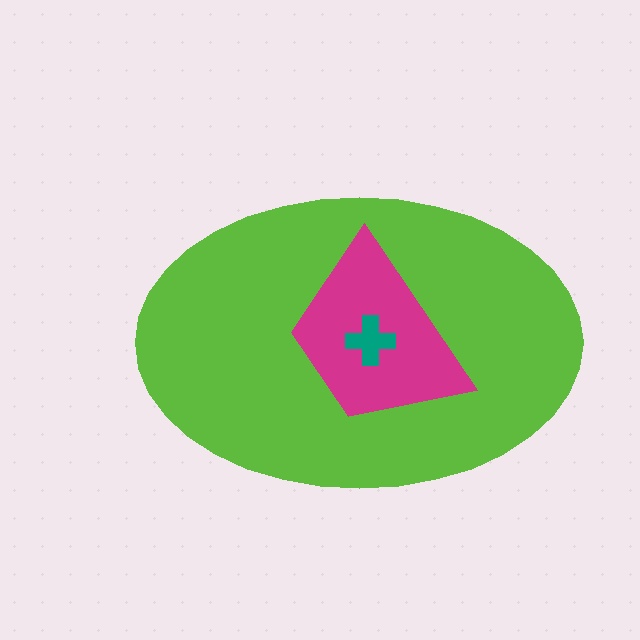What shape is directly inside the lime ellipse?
The magenta trapezoid.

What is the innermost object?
The teal cross.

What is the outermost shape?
The lime ellipse.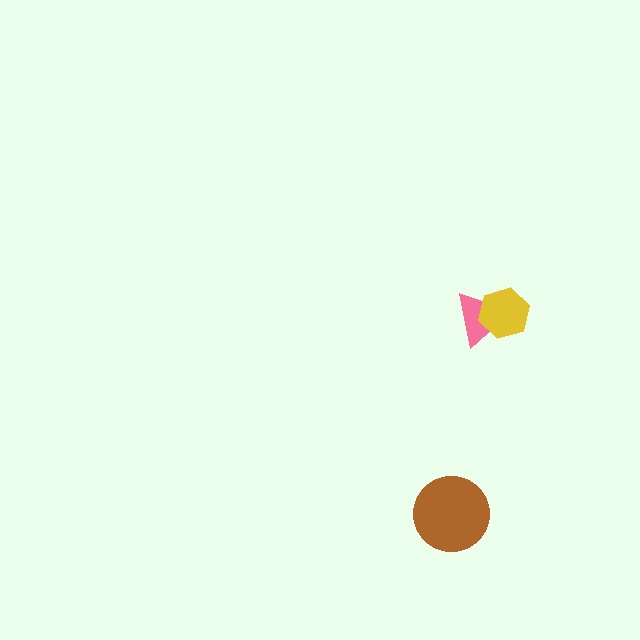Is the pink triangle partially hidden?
Yes, it is partially covered by another shape.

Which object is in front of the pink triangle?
The yellow hexagon is in front of the pink triangle.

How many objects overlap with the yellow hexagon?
1 object overlaps with the yellow hexagon.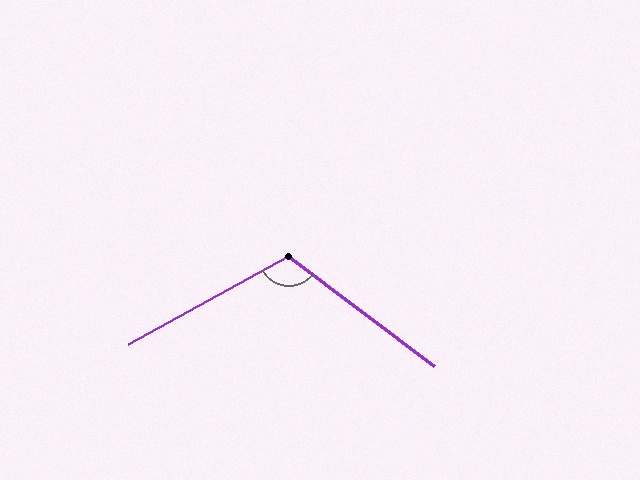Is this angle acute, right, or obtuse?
It is obtuse.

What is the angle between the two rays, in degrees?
Approximately 114 degrees.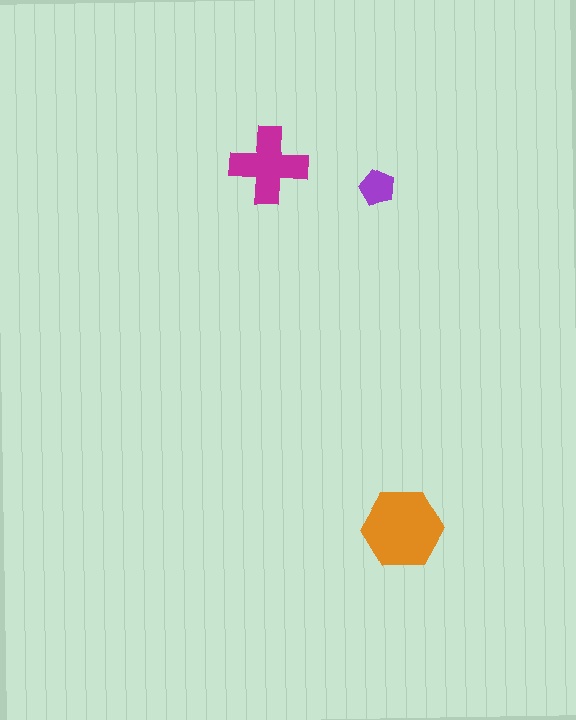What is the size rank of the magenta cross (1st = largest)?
2nd.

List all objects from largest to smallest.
The orange hexagon, the magenta cross, the purple pentagon.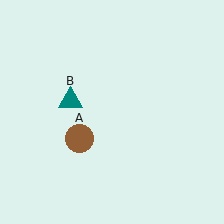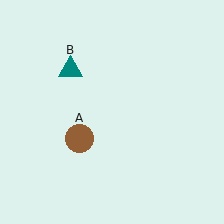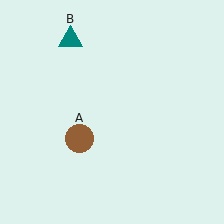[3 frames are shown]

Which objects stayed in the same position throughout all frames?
Brown circle (object A) remained stationary.